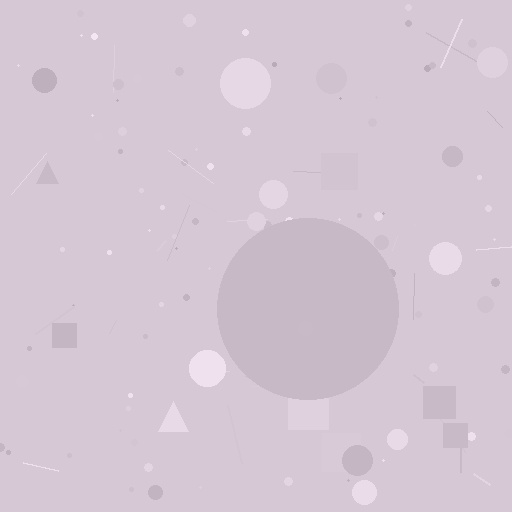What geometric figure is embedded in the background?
A circle is embedded in the background.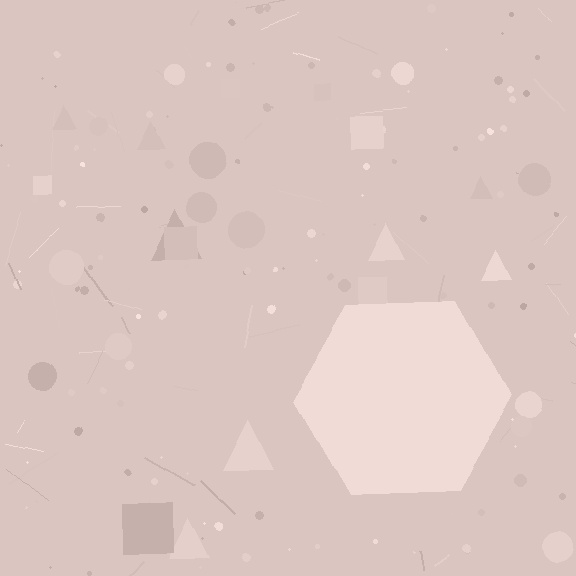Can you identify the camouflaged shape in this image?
The camouflaged shape is a hexagon.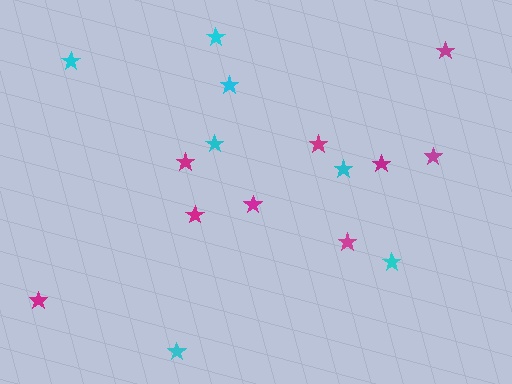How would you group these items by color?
There are 2 groups: one group of magenta stars (9) and one group of cyan stars (7).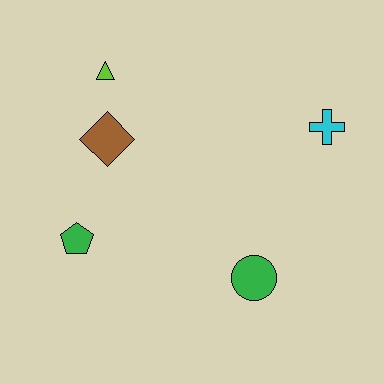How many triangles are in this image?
There is 1 triangle.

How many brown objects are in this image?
There is 1 brown object.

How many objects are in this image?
There are 5 objects.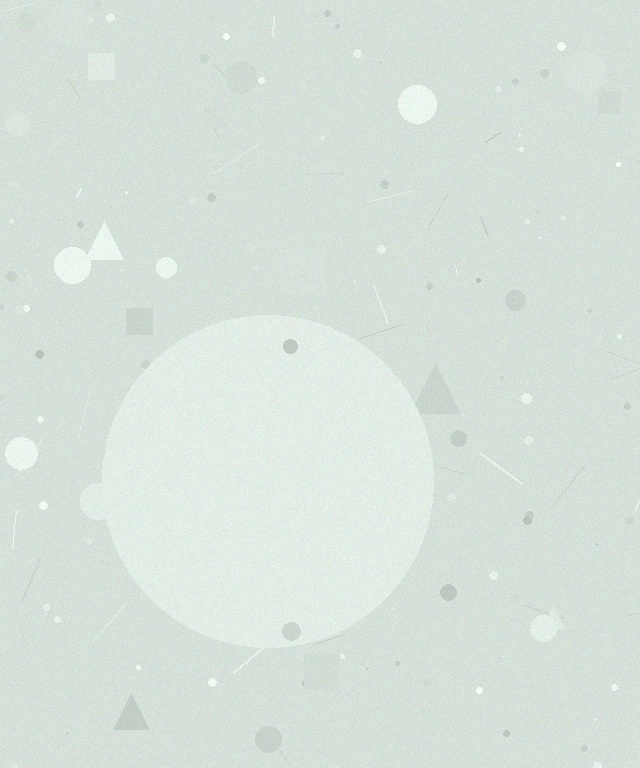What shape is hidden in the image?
A circle is hidden in the image.